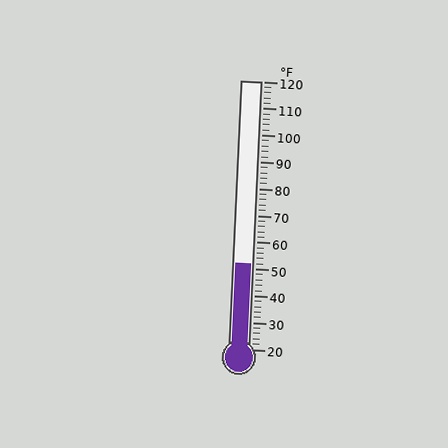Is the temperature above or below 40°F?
The temperature is above 40°F.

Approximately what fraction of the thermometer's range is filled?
The thermometer is filled to approximately 30% of its range.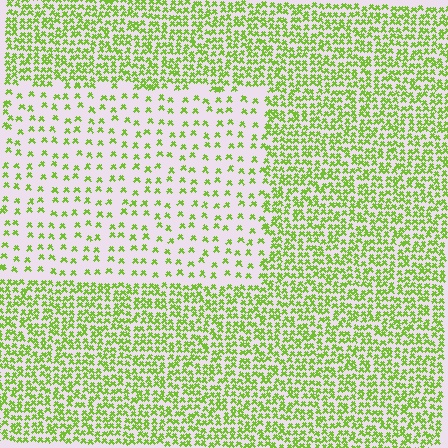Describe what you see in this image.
The image contains small lime elements arranged at two different densities. A rectangle-shaped region is visible where the elements are less densely packed than the surrounding area.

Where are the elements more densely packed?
The elements are more densely packed outside the rectangle boundary.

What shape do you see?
I see a rectangle.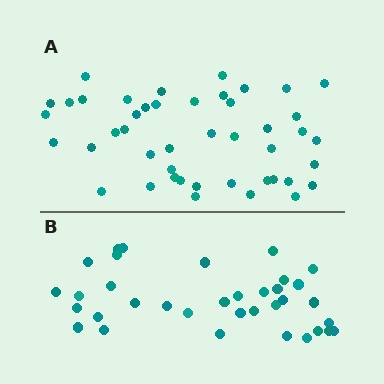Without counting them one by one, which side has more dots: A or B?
Region A (the top region) has more dots.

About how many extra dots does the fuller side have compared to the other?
Region A has roughly 10 or so more dots than region B.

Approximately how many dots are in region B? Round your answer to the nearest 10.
About 40 dots. (The exact count is 35, which rounds to 40.)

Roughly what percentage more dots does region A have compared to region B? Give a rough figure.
About 30% more.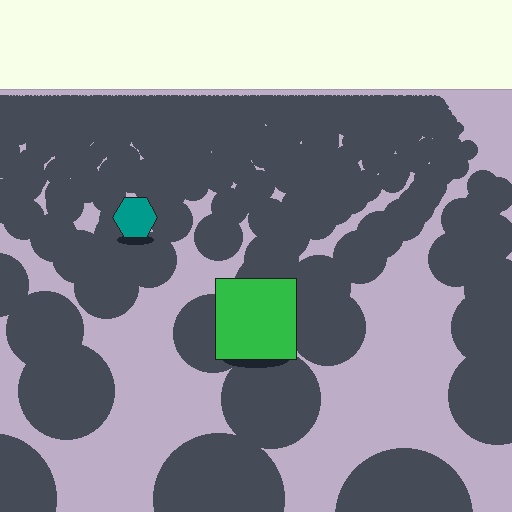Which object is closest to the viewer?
The green square is closest. The texture marks near it are larger and more spread out.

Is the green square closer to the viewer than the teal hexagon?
Yes. The green square is closer — you can tell from the texture gradient: the ground texture is coarser near it.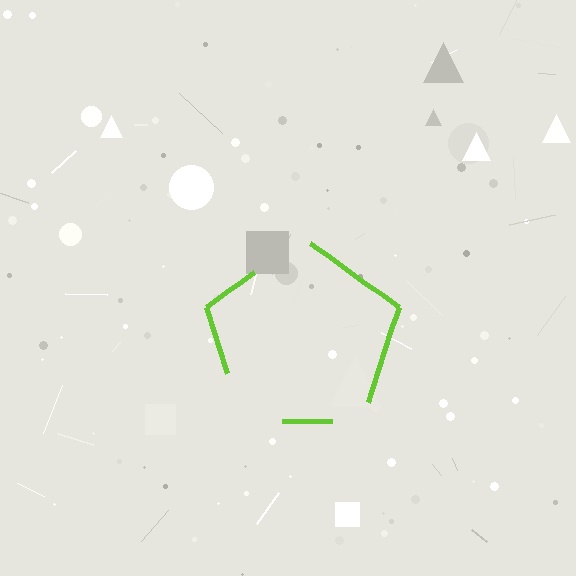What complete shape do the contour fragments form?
The contour fragments form a pentagon.